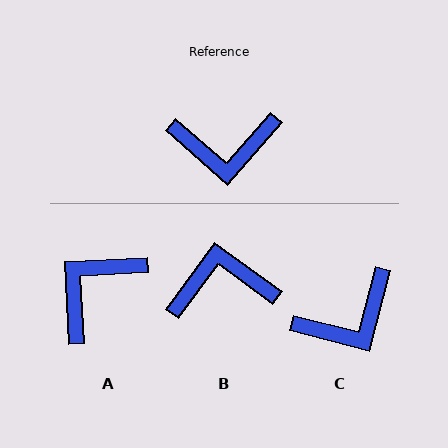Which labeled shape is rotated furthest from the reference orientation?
B, about 175 degrees away.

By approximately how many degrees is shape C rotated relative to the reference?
Approximately 27 degrees counter-clockwise.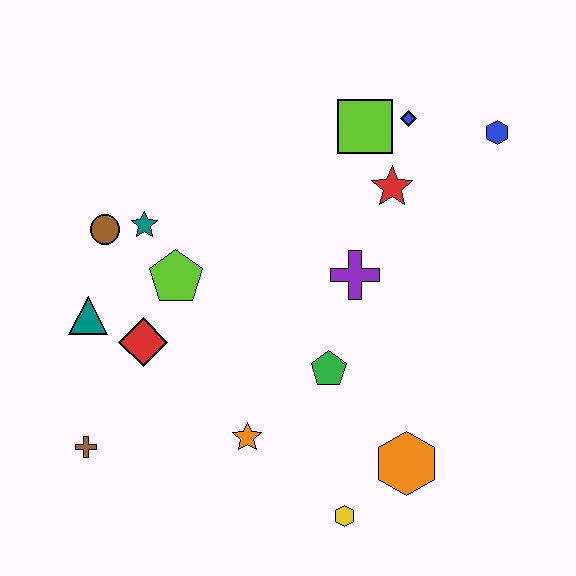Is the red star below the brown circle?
No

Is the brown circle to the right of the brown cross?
Yes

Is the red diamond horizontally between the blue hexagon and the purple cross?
No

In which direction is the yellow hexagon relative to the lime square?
The yellow hexagon is below the lime square.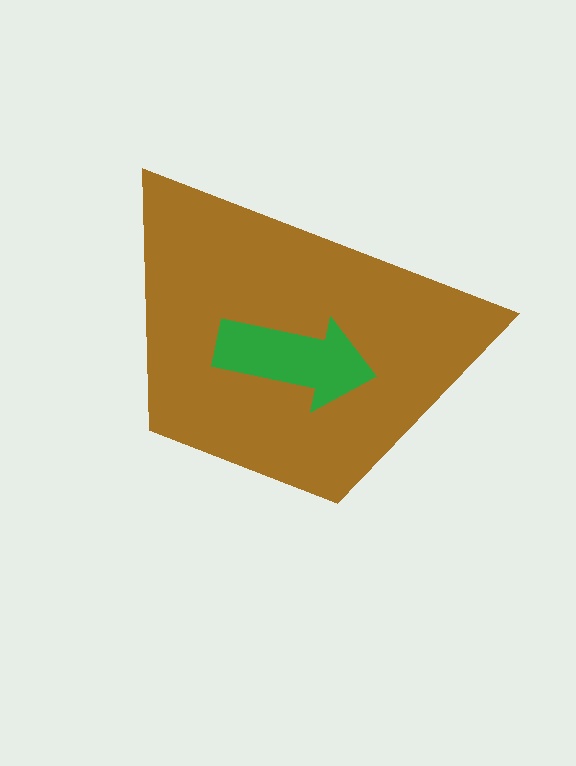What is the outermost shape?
The brown trapezoid.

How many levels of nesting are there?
2.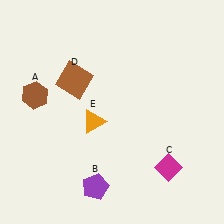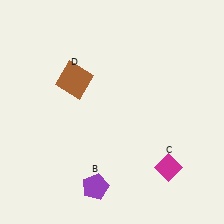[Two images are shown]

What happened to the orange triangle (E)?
The orange triangle (E) was removed in Image 2. It was in the bottom-left area of Image 1.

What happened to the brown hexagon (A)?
The brown hexagon (A) was removed in Image 2. It was in the top-left area of Image 1.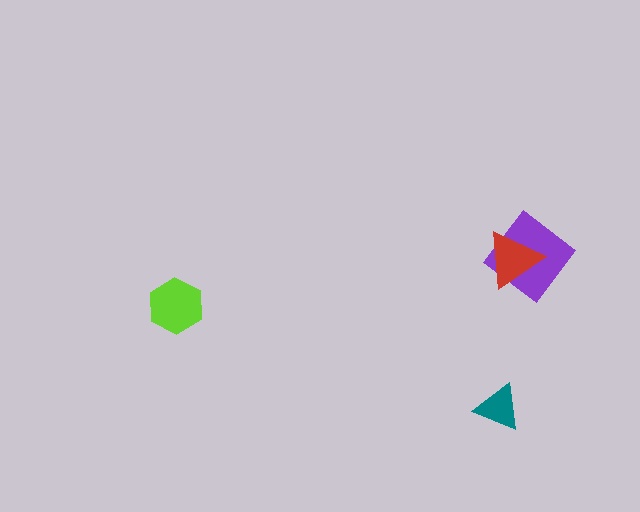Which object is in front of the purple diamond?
The red triangle is in front of the purple diamond.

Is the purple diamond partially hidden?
Yes, it is partially covered by another shape.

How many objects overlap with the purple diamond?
1 object overlaps with the purple diamond.